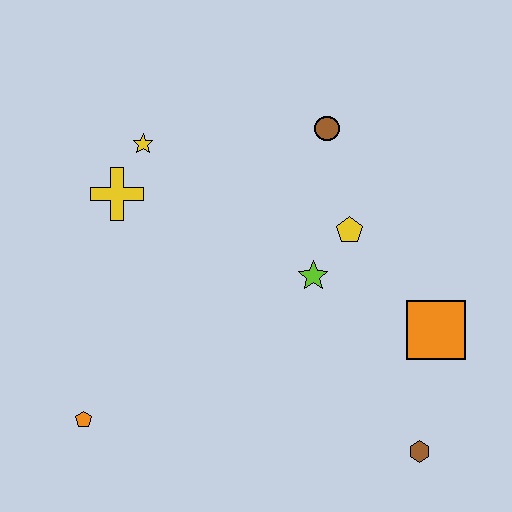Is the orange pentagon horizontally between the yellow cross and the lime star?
No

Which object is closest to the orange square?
The brown hexagon is closest to the orange square.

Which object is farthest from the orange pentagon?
The brown circle is farthest from the orange pentagon.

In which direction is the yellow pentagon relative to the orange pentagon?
The yellow pentagon is to the right of the orange pentagon.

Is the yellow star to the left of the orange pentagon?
No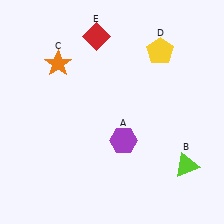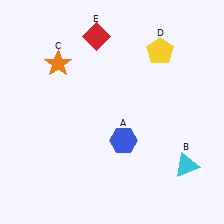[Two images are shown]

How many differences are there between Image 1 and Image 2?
There are 2 differences between the two images.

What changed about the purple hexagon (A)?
In Image 1, A is purple. In Image 2, it changed to blue.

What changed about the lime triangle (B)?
In Image 1, B is lime. In Image 2, it changed to cyan.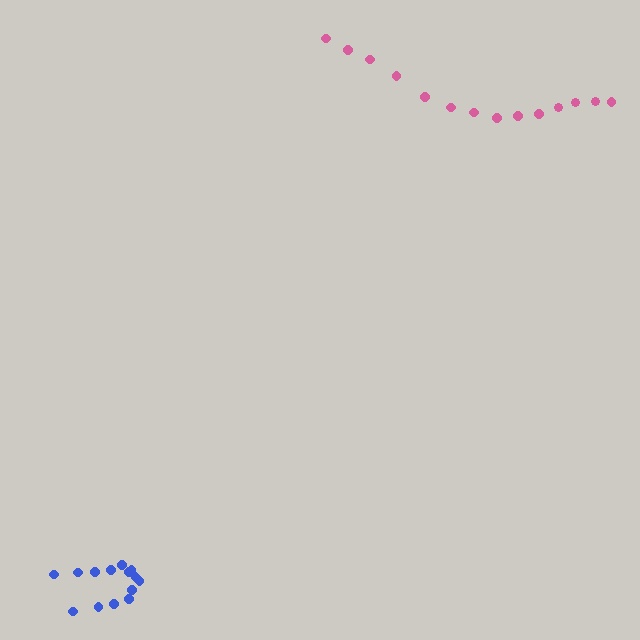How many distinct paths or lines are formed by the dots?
There are 2 distinct paths.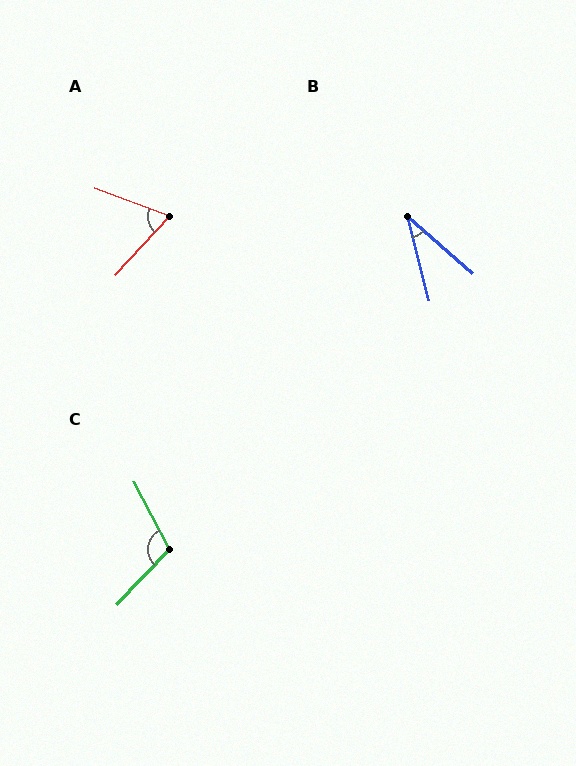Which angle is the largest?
C, at approximately 109 degrees.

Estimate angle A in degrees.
Approximately 68 degrees.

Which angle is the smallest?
B, at approximately 34 degrees.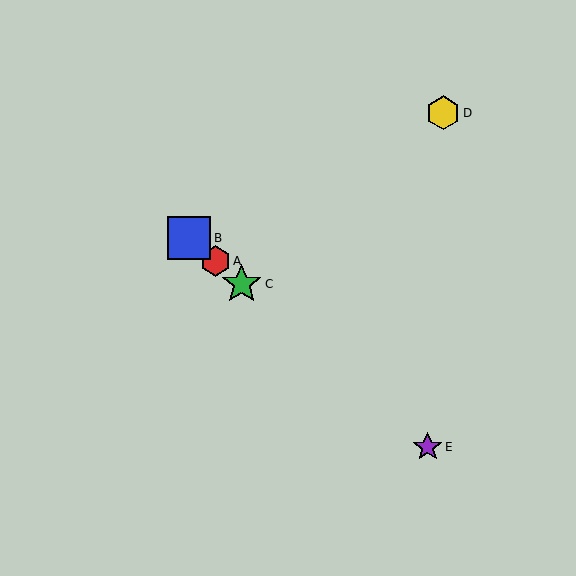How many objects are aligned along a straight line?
4 objects (A, B, C, E) are aligned along a straight line.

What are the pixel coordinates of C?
Object C is at (242, 284).